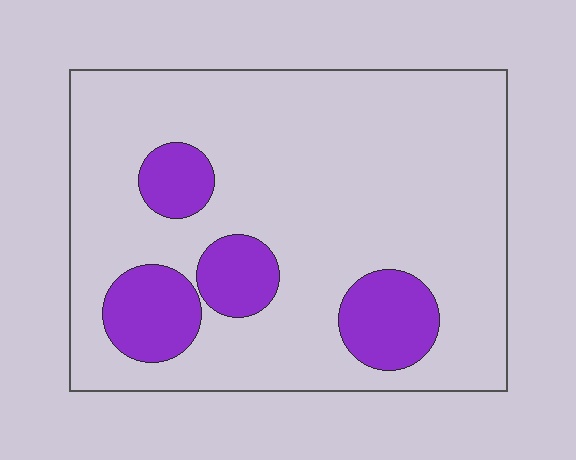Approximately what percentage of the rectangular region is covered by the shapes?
Approximately 20%.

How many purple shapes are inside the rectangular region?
4.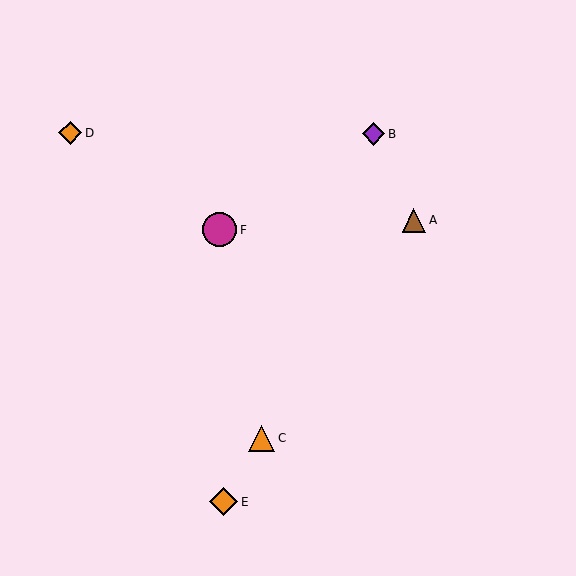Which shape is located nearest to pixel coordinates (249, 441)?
The orange triangle (labeled C) at (261, 438) is nearest to that location.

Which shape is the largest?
The magenta circle (labeled F) is the largest.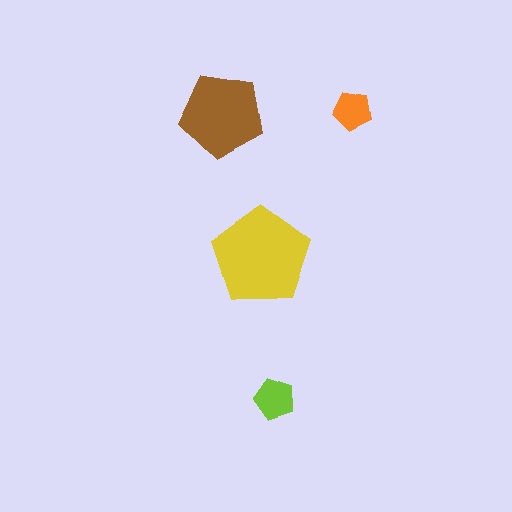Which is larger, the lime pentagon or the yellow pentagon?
The yellow one.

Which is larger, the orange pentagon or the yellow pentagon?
The yellow one.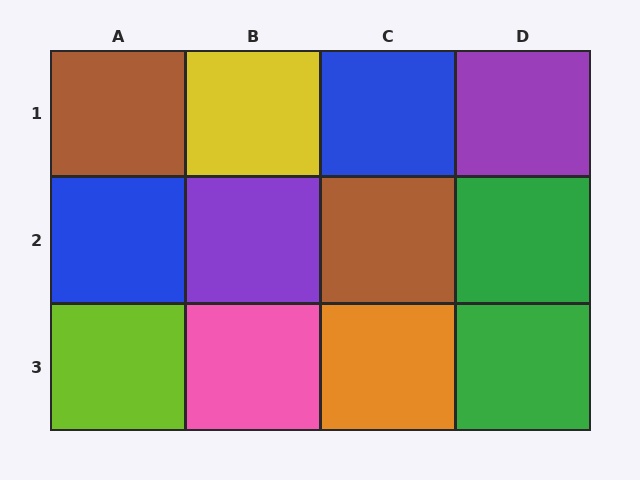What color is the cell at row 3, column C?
Orange.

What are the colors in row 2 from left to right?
Blue, purple, brown, green.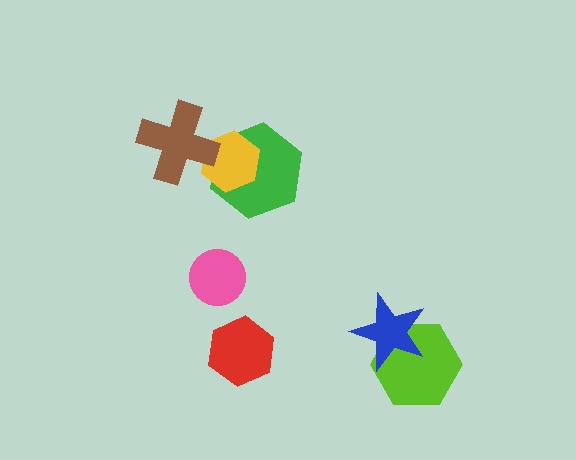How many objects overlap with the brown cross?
1 object overlaps with the brown cross.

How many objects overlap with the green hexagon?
1 object overlaps with the green hexagon.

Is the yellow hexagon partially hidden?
Yes, it is partially covered by another shape.